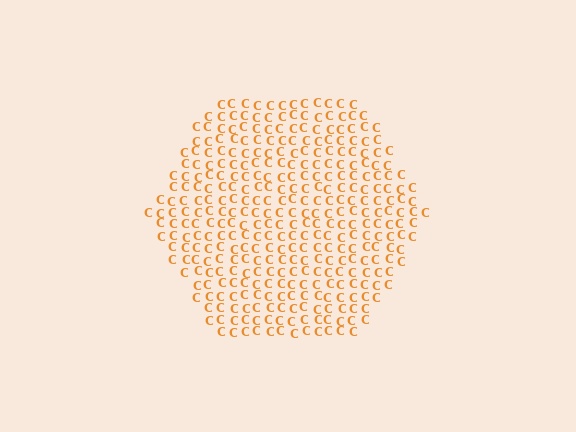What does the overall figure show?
The overall figure shows a hexagon.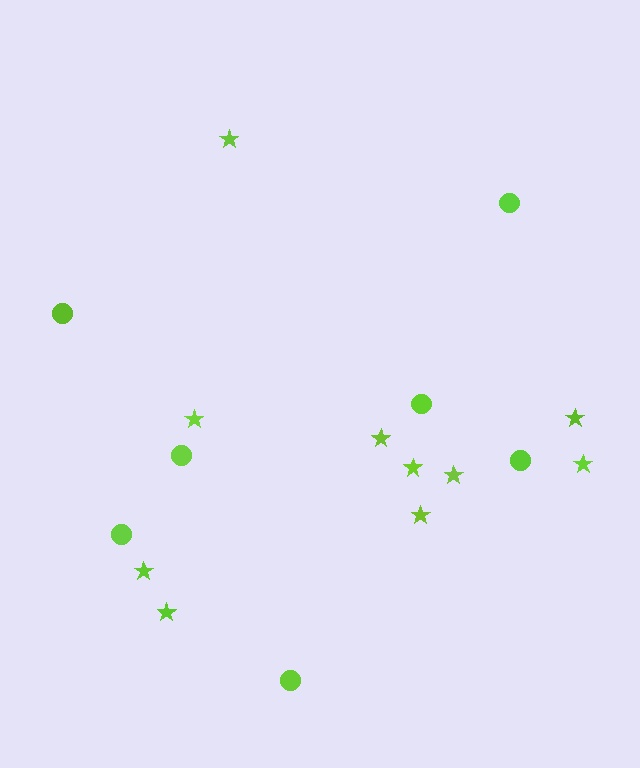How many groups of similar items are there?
There are 2 groups: one group of circles (7) and one group of stars (10).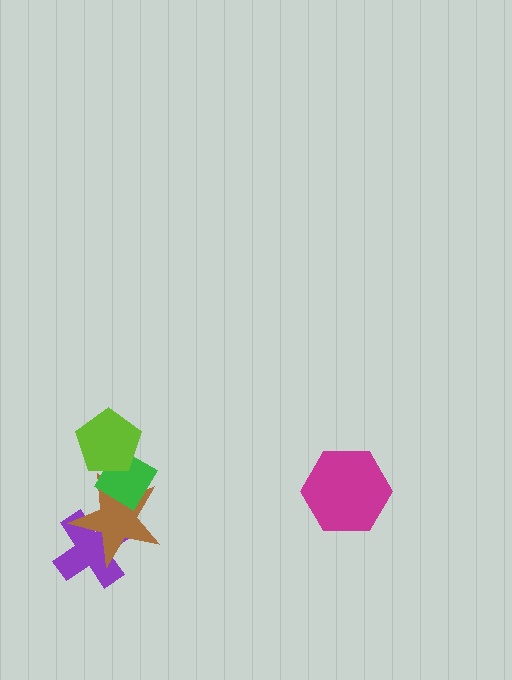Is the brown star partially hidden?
Yes, it is partially covered by another shape.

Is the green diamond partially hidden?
Yes, it is partially covered by another shape.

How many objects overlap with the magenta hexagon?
0 objects overlap with the magenta hexagon.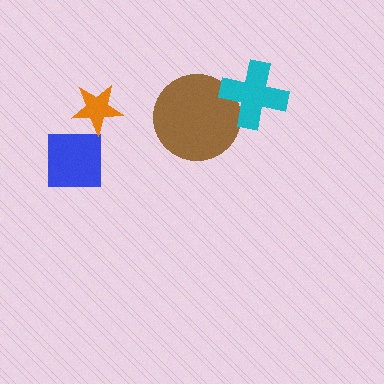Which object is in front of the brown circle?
The cyan cross is in front of the brown circle.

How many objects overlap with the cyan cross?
1 object overlaps with the cyan cross.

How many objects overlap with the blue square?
0 objects overlap with the blue square.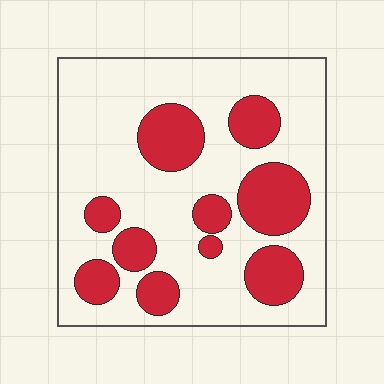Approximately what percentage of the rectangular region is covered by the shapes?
Approximately 30%.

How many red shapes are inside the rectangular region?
10.